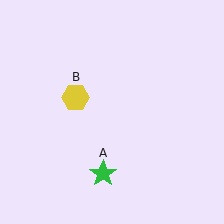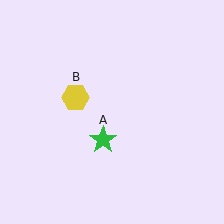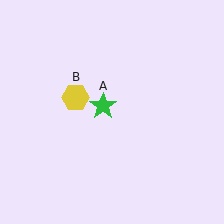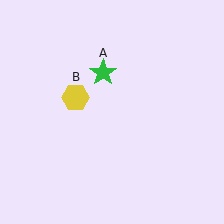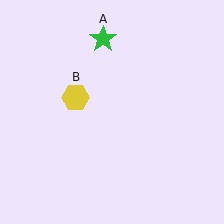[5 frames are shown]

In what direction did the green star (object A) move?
The green star (object A) moved up.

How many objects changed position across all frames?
1 object changed position: green star (object A).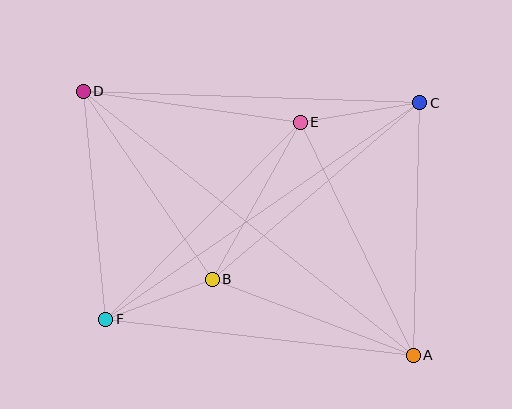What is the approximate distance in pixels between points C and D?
The distance between C and D is approximately 337 pixels.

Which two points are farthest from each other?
Points A and D are farthest from each other.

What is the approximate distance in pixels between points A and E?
The distance between A and E is approximately 259 pixels.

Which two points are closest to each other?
Points B and F are closest to each other.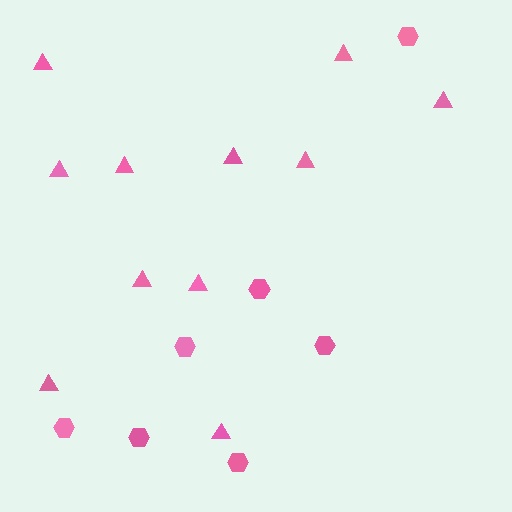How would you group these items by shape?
There are 2 groups: one group of triangles (11) and one group of hexagons (7).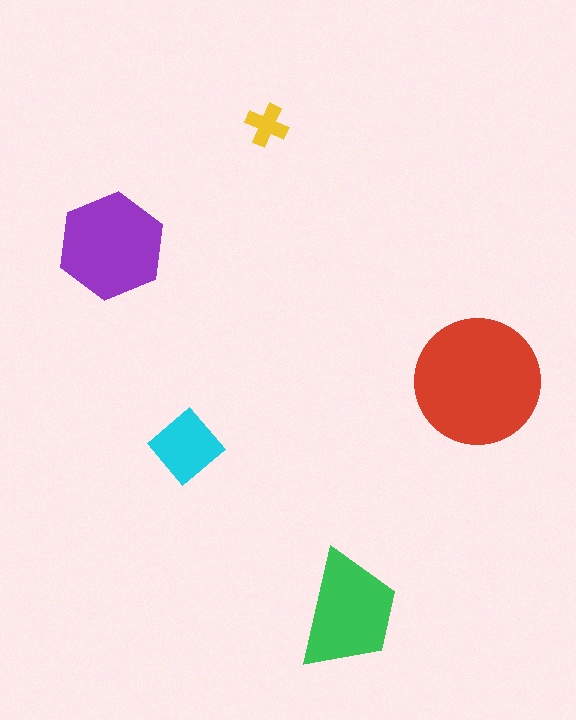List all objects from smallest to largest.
The yellow cross, the cyan diamond, the green trapezoid, the purple hexagon, the red circle.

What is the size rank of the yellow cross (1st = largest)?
5th.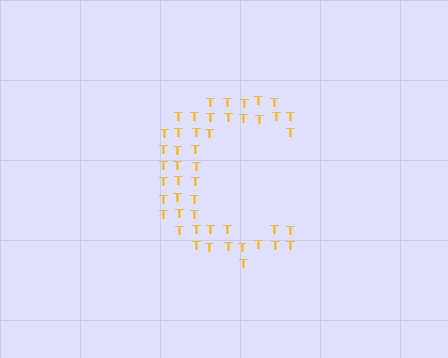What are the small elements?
The small elements are letter T's.